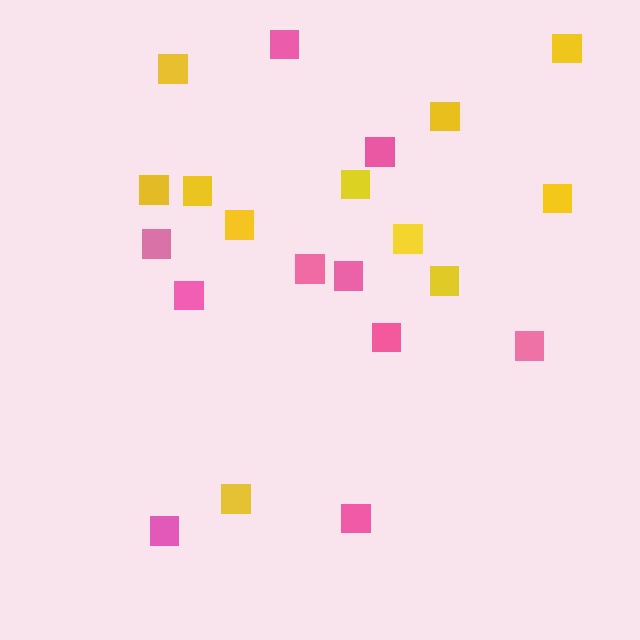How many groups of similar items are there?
There are 2 groups: one group of yellow squares (11) and one group of pink squares (10).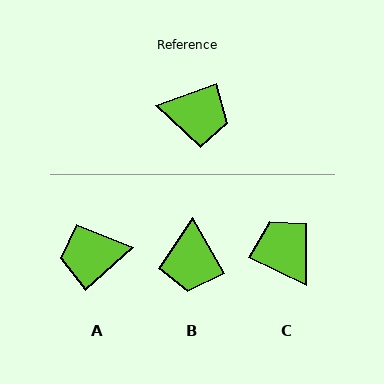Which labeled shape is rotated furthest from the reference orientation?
A, about 157 degrees away.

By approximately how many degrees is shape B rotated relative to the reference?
Approximately 79 degrees clockwise.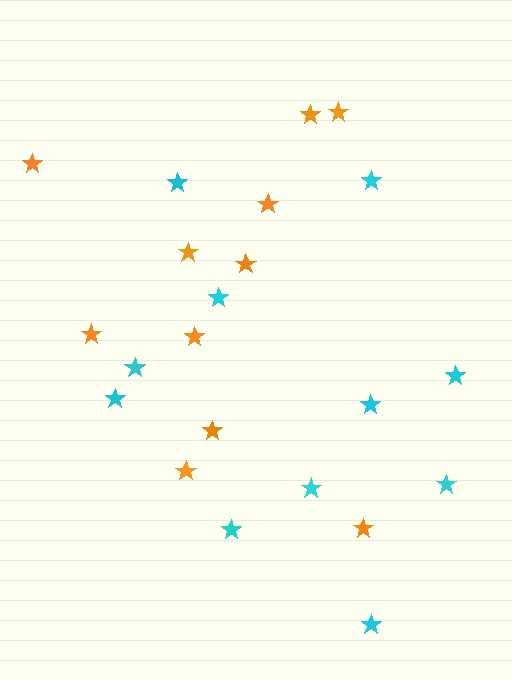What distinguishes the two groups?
There are 2 groups: one group of cyan stars (11) and one group of orange stars (11).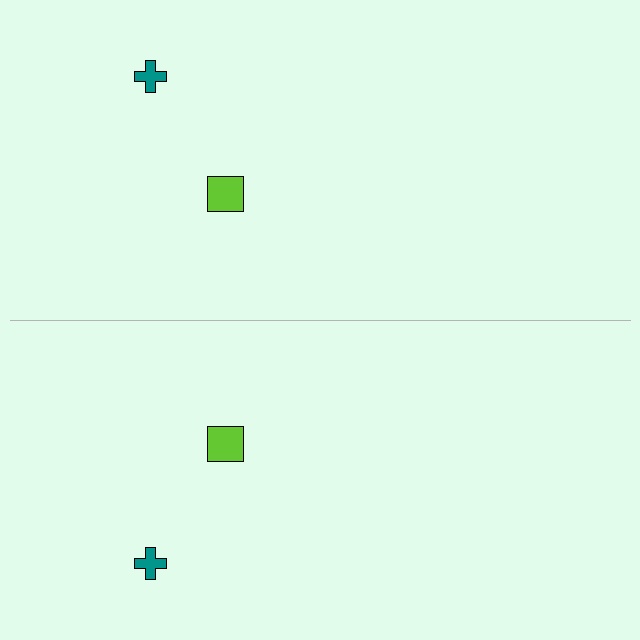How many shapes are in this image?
There are 4 shapes in this image.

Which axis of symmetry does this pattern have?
The pattern has a horizontal axis of symmetry running through the center of the image.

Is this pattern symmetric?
Yes, this pattern has bilateral (reflection) symmetry.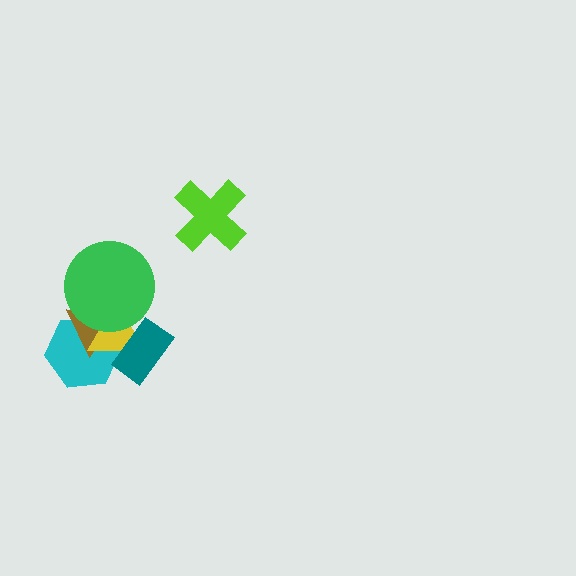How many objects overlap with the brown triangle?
3 objects overlap with the brown triangle.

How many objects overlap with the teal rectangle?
2 objects overlap with the teal rectangle.